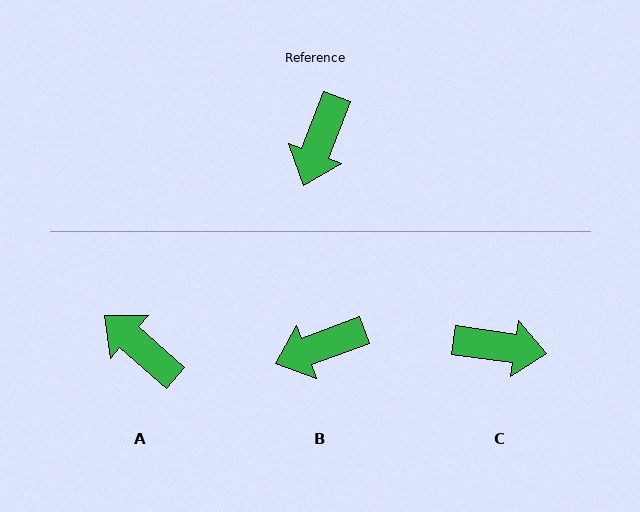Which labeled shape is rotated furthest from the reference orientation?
A, about 111 degrees away.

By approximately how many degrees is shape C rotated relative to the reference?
Approximately 103 degrees counter-clockwise.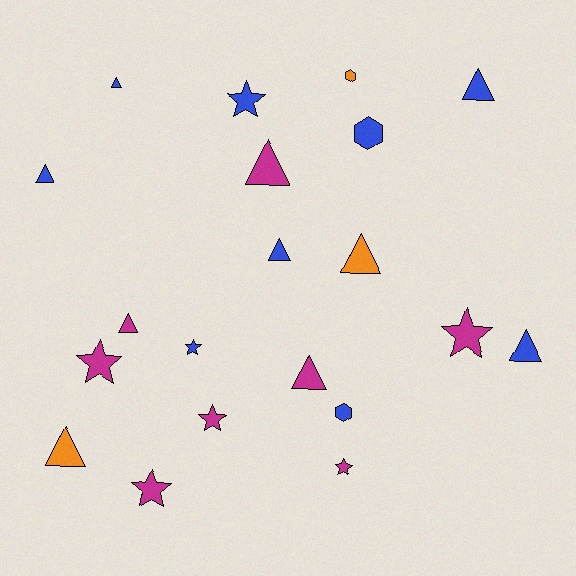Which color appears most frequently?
Blue, with 9 objects.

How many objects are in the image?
There are 20 objects.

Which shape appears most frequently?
Triangle, with 10 objects.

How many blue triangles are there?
There are 5 blue triangles.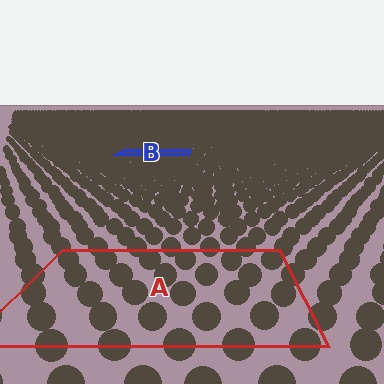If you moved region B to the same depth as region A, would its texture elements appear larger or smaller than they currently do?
They would appear larger. At a closer depth, the same texture elements are projected at a bigger on-screen size.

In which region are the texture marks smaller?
The texture marks are smaller in region B, because it is farther away.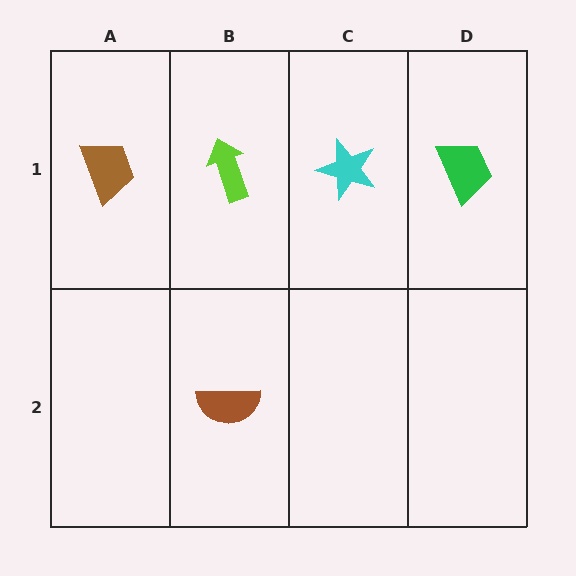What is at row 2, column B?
A brown semicircle.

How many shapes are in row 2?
1 shape.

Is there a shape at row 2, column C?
No, that cell is empty.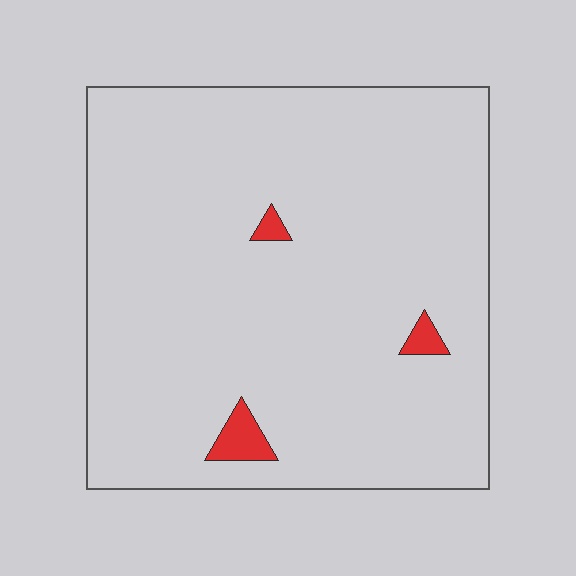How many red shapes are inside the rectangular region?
3.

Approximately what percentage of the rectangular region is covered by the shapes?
Approximately 5%.